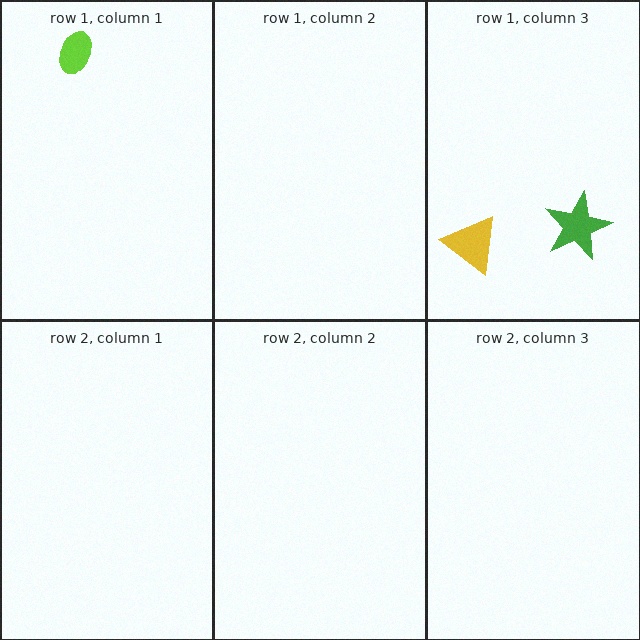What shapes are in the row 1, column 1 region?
The lime ellipse.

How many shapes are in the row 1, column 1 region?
1.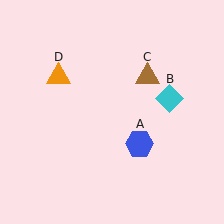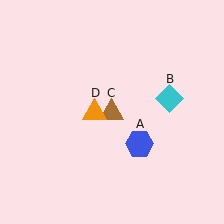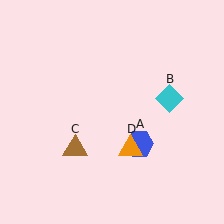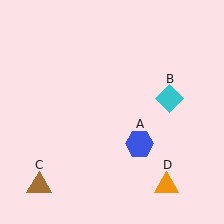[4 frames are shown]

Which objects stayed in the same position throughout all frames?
Blue hexagon (object A) and cyan diamond (object B) remained stationary.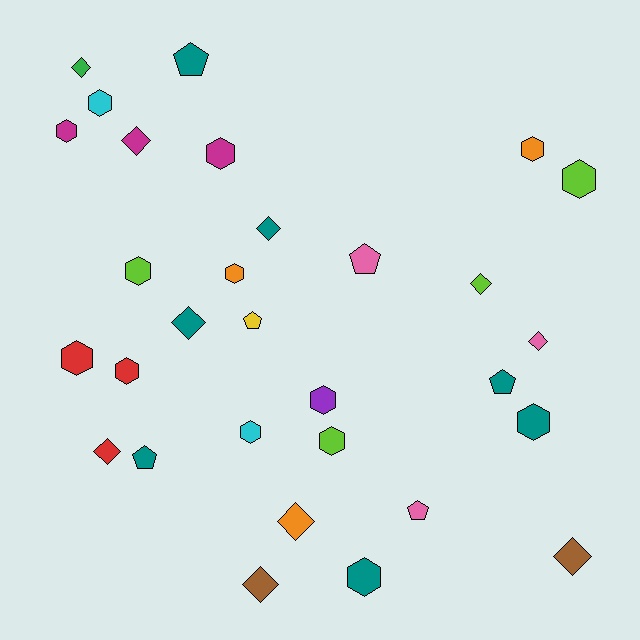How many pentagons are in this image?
There are 6 pentagons.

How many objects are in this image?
There are 30 objects.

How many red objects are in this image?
There are 3 red objects.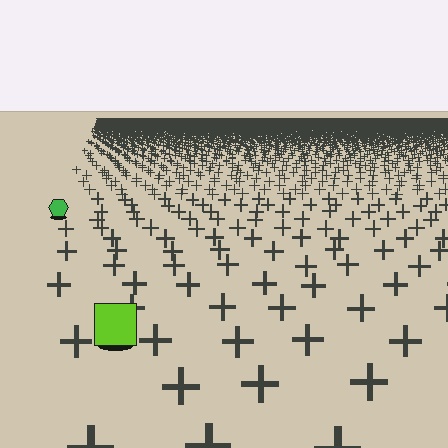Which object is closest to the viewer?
The lime square is closest. The texture marks near it are larger and more spread out.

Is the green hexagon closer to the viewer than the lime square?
No. The lime square is closer — you can tell from the texture gradient: the ground texture is coarser near it.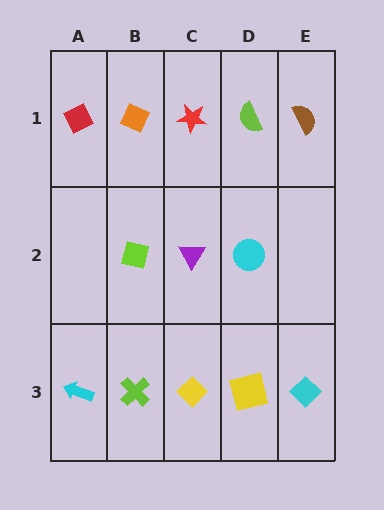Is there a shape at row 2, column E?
No, that cell is empty.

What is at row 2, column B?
A lime square.